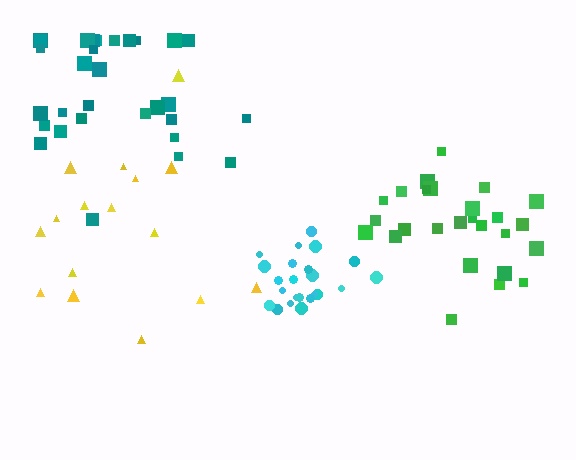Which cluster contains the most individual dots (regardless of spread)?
Teal (32).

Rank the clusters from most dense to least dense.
cyan, green, teal, yellow.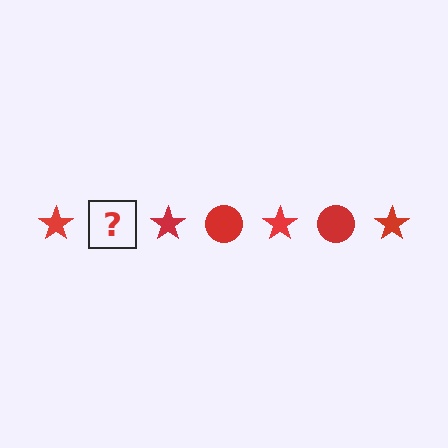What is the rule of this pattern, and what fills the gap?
The rule is that the pattern cycles through star, circle shapes in red. The gap should be filled with a red circle.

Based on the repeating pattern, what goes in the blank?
The blank should be a red circle.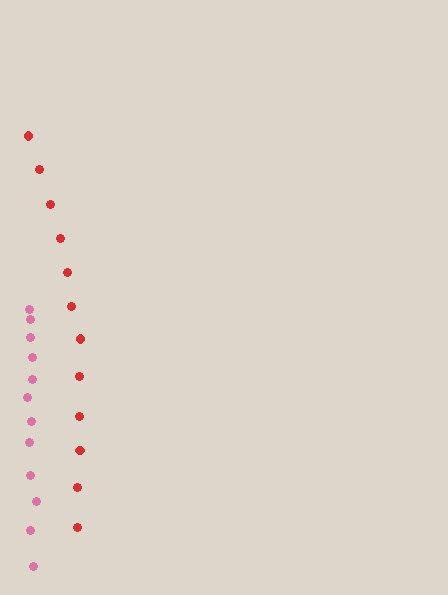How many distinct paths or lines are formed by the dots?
There are 2 distinct paths.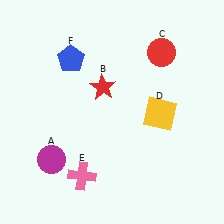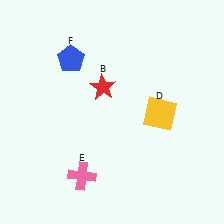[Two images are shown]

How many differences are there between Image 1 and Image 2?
There are 2 differences between the two images.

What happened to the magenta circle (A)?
The magenta circle (A) was removed in Image 2. It was in the bottom-left area of Image 1.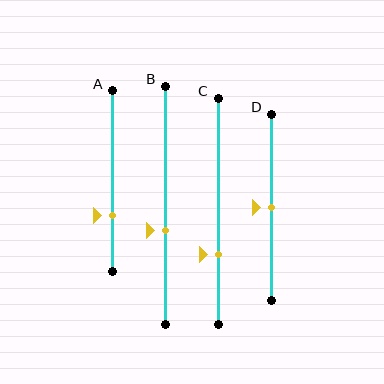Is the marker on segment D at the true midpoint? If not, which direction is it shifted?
Yes, the marker on segment D is at the true midpoint.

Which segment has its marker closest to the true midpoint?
Segment D has its marker closest to the true midpoint.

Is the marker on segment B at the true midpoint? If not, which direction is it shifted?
No, the marker on segment B is shifted downward by about 11% of the segment length.